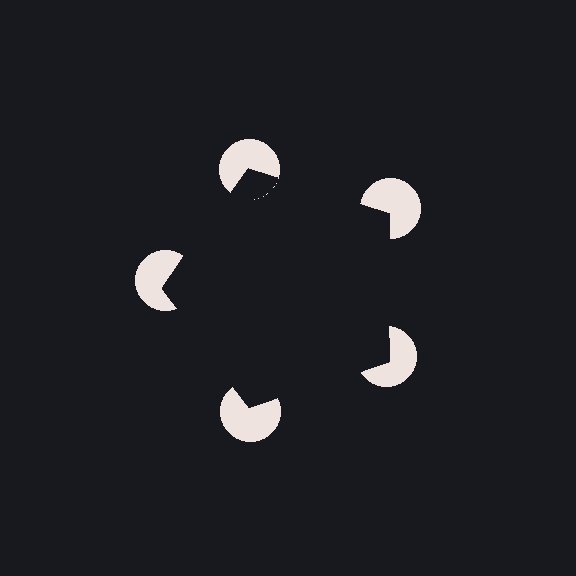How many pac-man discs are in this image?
There are 5 — one at each vertex of the illusory pentagon.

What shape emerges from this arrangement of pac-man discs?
An illusory pentagon — its edges are inferred from the aligned wedge cuts in the pac-man discs, not physically drawn.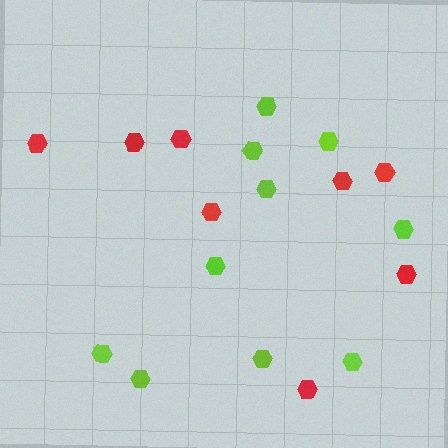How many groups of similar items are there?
There are 2 groups: one group of lime hexagons (10) and one group of red hexagons (8).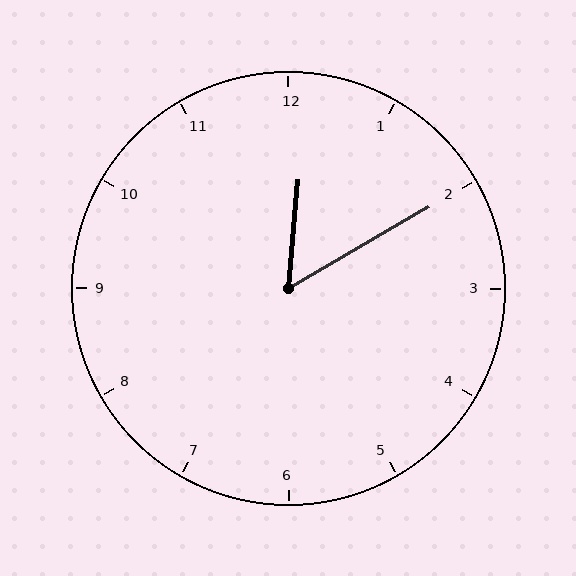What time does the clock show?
12:10.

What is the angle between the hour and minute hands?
Approximately 55 degrees.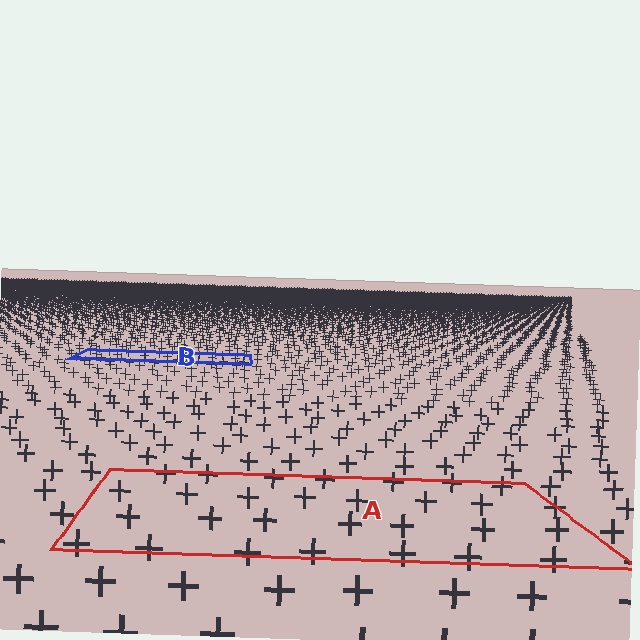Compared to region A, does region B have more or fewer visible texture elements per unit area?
Region B has more texture elements per unit area — they are packed more densely because it is farther away.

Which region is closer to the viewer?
Region A is closer. The texture elements there are larger and more spread out.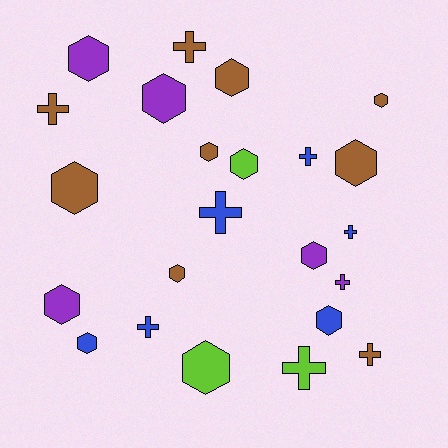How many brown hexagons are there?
There are 6 brown hexagons.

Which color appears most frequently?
Brown, with 9 objects.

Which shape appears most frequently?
Hexagon, with 14 objects.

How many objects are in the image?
There are 23 objects.